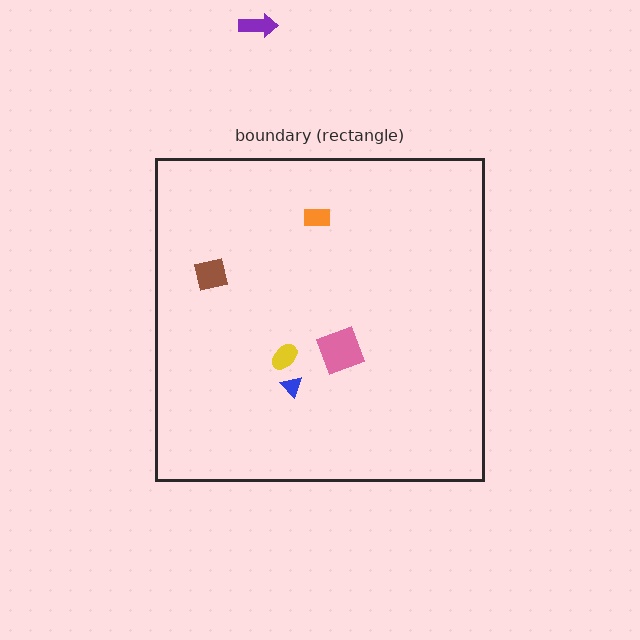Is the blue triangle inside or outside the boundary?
Inside.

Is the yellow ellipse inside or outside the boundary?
Inside.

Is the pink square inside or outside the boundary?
Inside.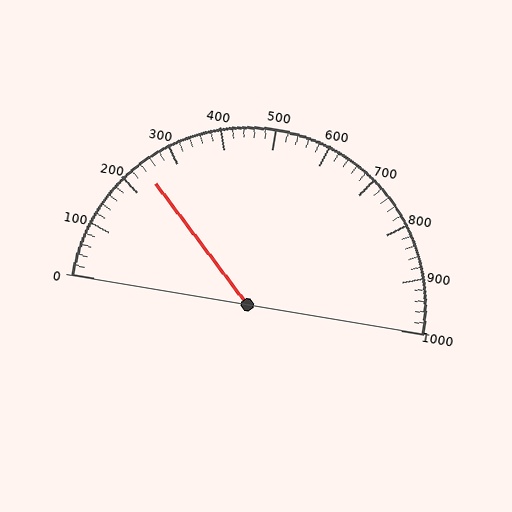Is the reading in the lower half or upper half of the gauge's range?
The reading is in the lower half of the range (0 to 1000).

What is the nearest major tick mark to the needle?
The nearest major tick mark is 200.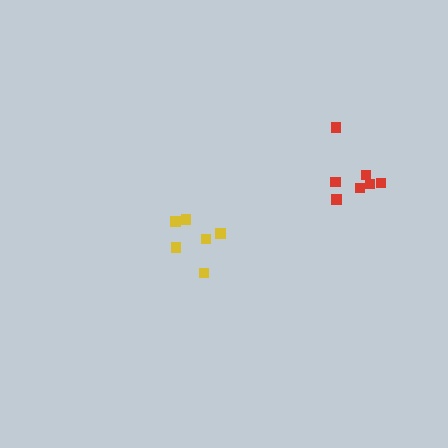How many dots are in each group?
Group 1: 7 dots, Group 2: 6 dots (13 total).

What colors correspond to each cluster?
The clusters are colored: red, yellow.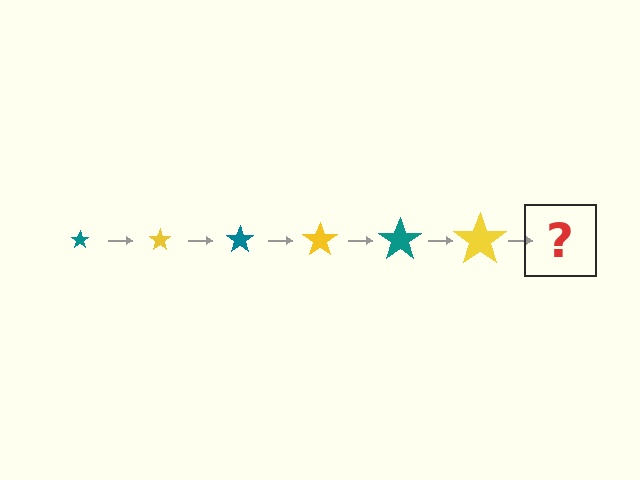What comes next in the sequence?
The next element should be a teal star, larger than the previous one.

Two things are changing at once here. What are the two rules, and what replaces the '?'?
The two rules are that the star grows larger each step and the color cycles through teal and yellow. The '?' should be a teal star, larger than the previous one.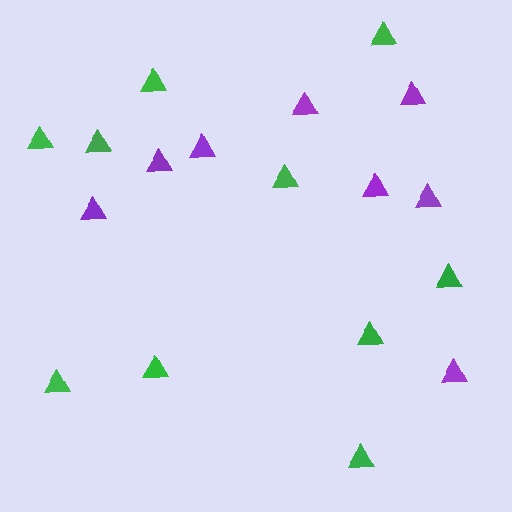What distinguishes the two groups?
There are 2 groups: one group of purple triangles (8) and one group of green triangles (10).